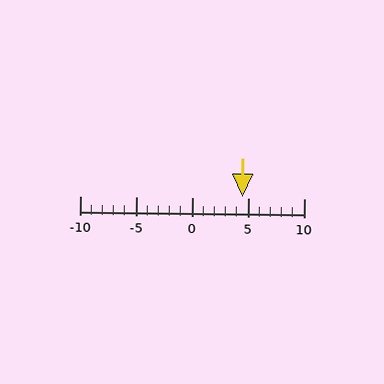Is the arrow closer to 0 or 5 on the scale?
The arrow is closer to 5.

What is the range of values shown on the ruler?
The ruler shows values from -10 to 10.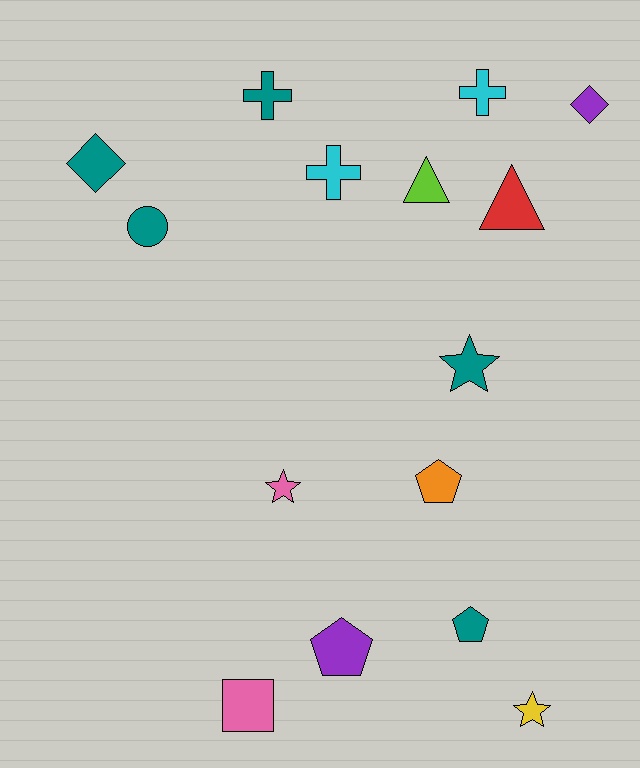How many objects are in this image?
There are 15 objects.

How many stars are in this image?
There are 3 stars.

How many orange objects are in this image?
There is 1 orange object.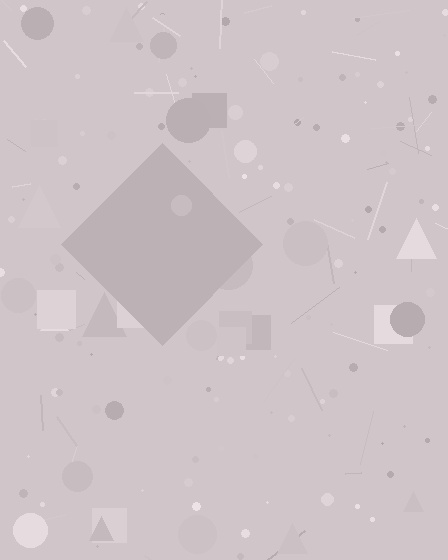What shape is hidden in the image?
A diamond is hidden in the image.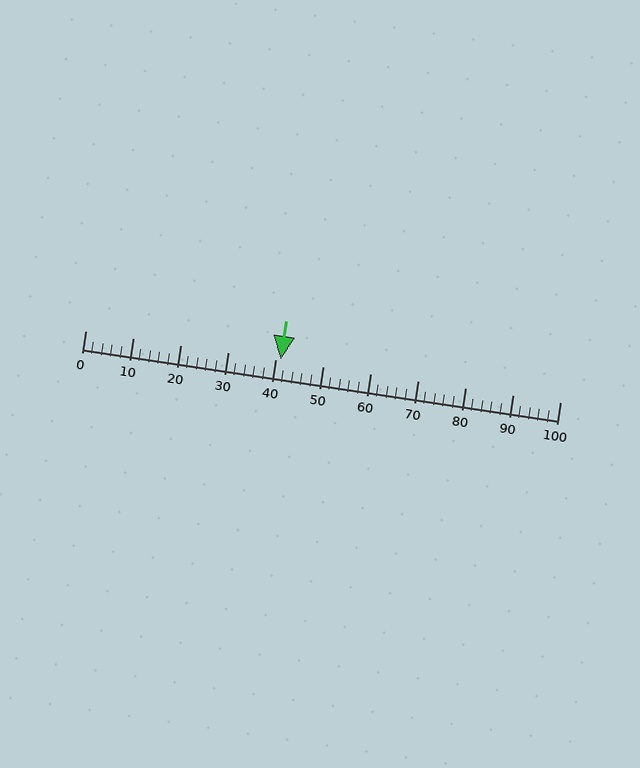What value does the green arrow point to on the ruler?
The green arrow points to approximately 41.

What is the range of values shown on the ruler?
The ruler shows values from 0 to 100.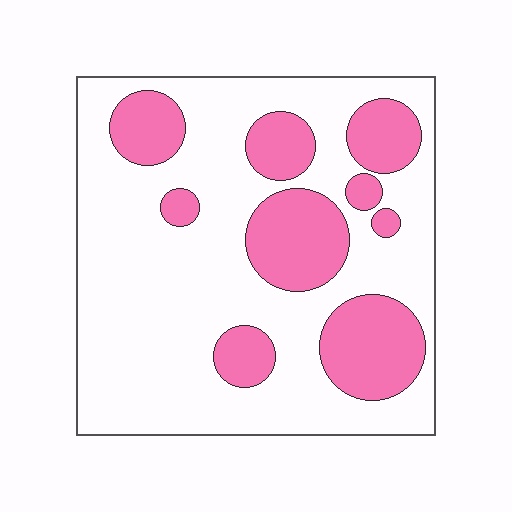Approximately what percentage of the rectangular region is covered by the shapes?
Approximately 30%.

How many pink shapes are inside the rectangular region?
9.